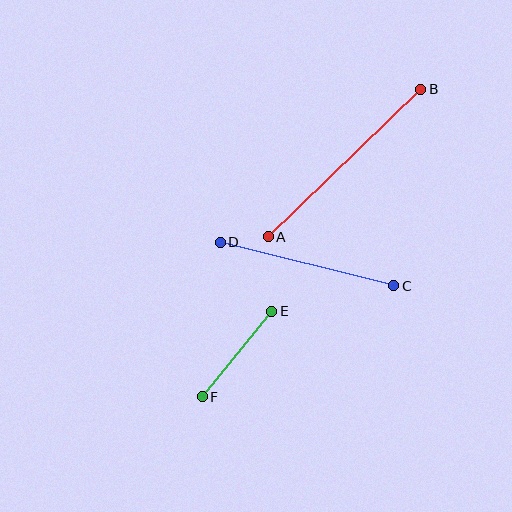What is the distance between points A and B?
The distance is approximately 213 pixels.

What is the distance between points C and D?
The distance is approximately 179 pixels.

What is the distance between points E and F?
The distance is approximately 110 pixels.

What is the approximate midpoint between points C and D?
The midpoint is at approximately (307, 264) pixels.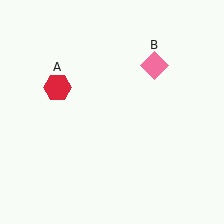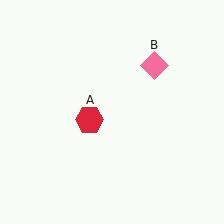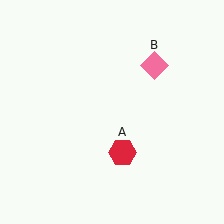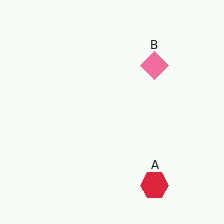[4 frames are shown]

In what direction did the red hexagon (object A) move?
The red hexagon (object A) moved down and to the right.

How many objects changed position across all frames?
1 object changed position: red hexagon (object A).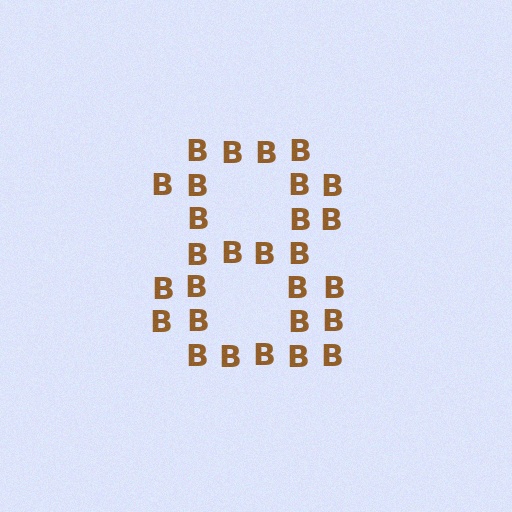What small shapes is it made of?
It is made of small letter B's.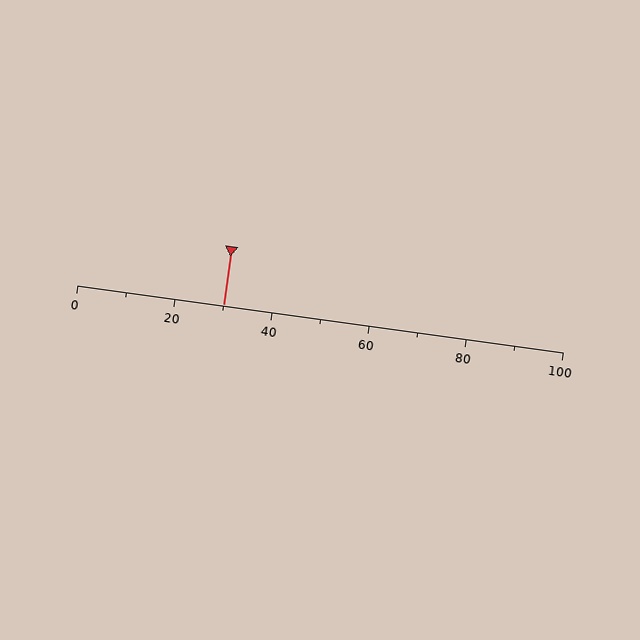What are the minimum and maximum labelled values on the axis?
The axis runs from 0 to 100.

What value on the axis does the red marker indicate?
The marker indicates approximately 30.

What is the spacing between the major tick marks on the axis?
The major ticks are spaced 20 apart.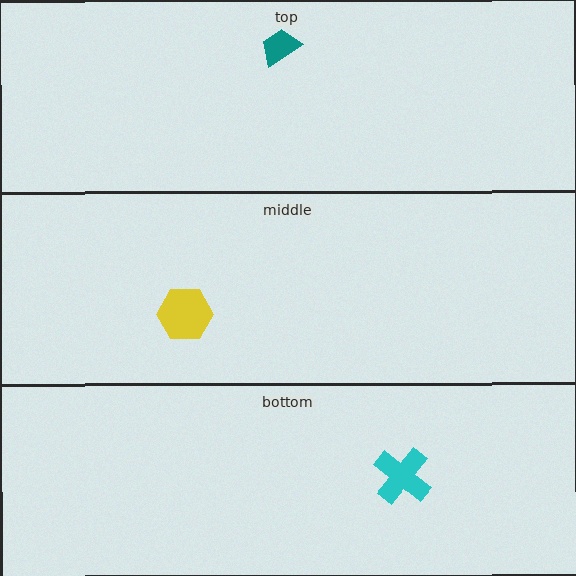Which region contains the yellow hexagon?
The middle region.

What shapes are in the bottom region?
The cyan cross.